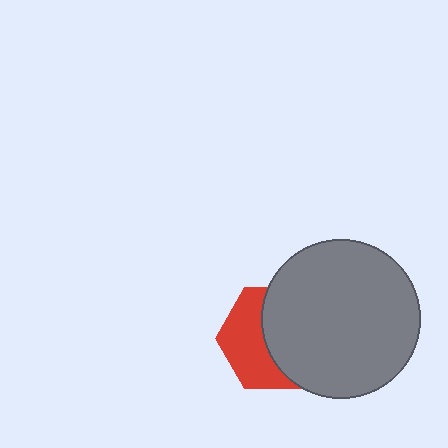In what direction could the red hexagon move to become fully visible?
The red hexagon could move left. That would shift it out from behind the gray circle entirely.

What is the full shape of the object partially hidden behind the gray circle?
The partially hidden object is a red hexagon.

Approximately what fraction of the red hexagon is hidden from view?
Roughly 54% of the red hexagon is hidden behind the gray circle.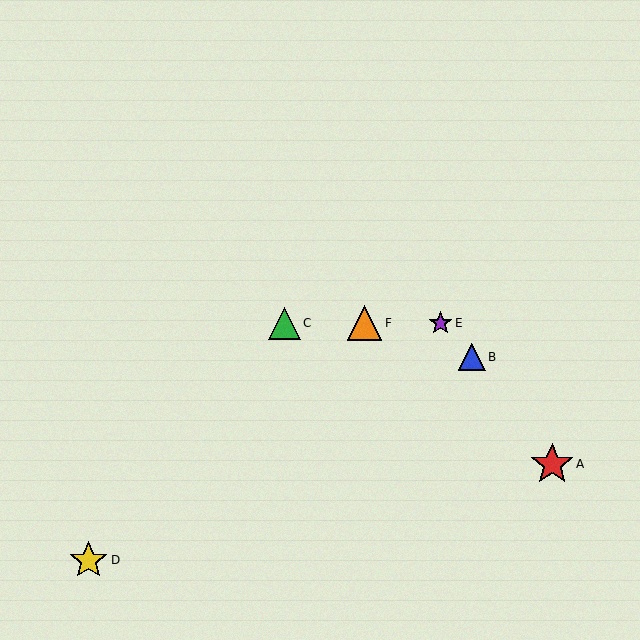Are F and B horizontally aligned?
No, F is at y≈323 and B is at y≈357.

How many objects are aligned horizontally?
3 objects (C, E, F) are aligned horizontally.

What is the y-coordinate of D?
Object D is at y≈560.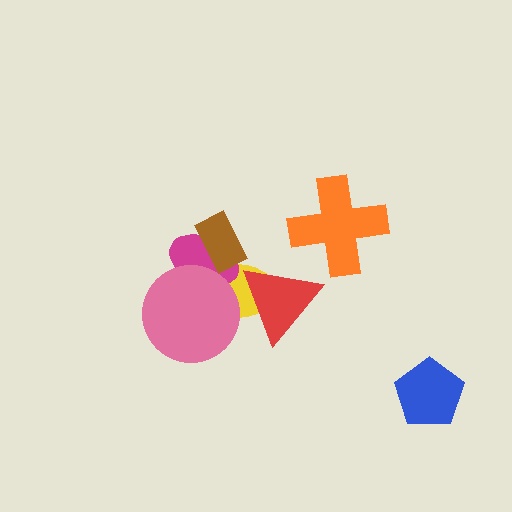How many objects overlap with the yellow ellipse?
4 objects overlap with the yellow ellipse.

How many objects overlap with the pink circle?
2 objects overlap with the pink circle.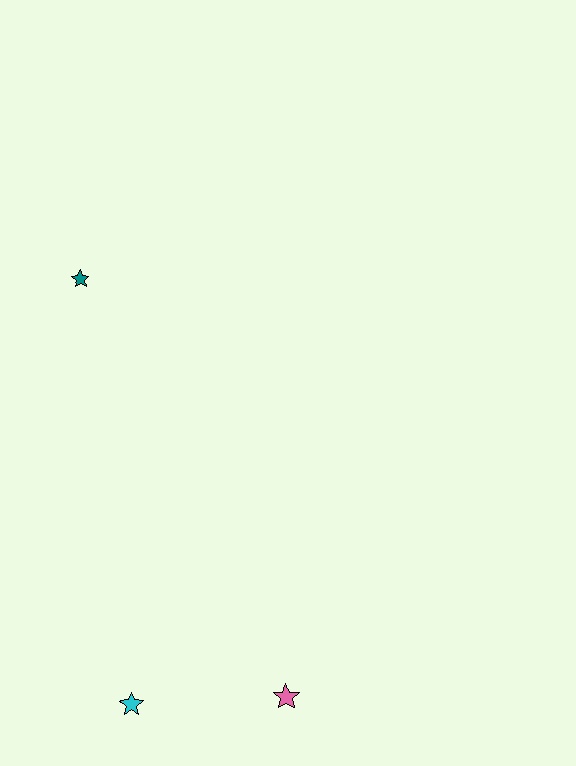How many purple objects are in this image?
There are no purple objects.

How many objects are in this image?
There are 3 objects.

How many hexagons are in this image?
There are no hexagons.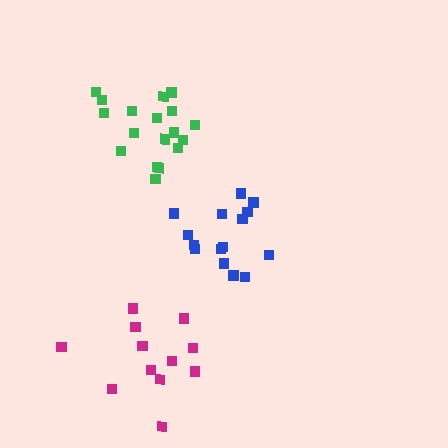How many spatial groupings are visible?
There are 3 spatial groupings.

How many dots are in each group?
Group 1: 15 dots, Group 2: 12 dots, Group 3: 18 dots (45 total).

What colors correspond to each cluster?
The clusters are colored: blue, magenta, green.